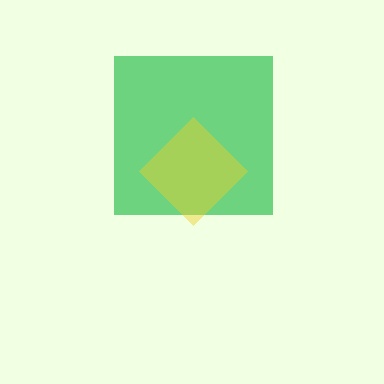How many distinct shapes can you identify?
There are 2 distinct shapes: a green square, a yellow diamond.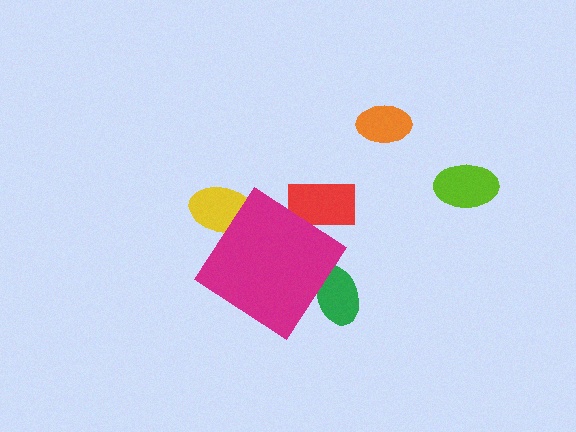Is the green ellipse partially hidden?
Yes, the green ellipse is partially hidden behind the magenta diamond.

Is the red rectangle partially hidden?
Yes, the red rectangle is partially hidden behind the magenta diamond.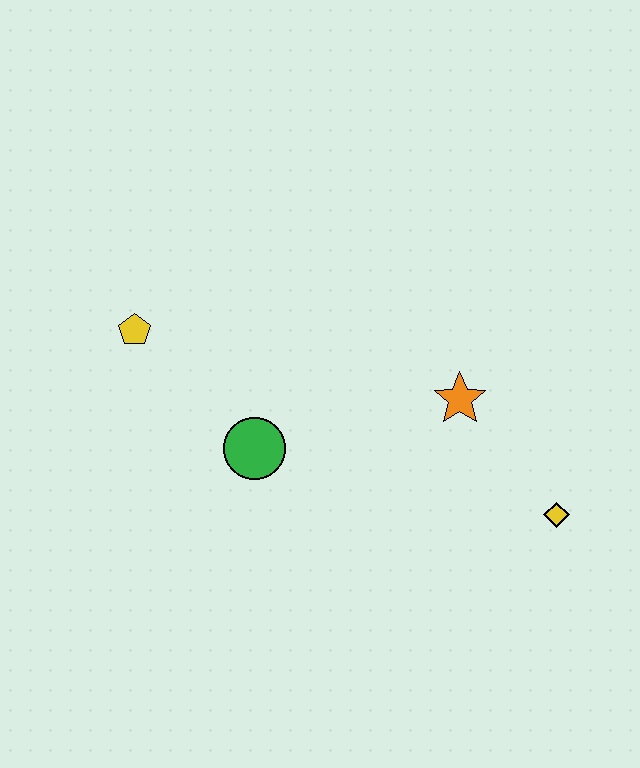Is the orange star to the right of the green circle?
Yes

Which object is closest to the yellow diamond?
The orange star is closest to the yellow diamond.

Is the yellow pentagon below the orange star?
No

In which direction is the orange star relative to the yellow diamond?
The orange star is above the yellow diamond.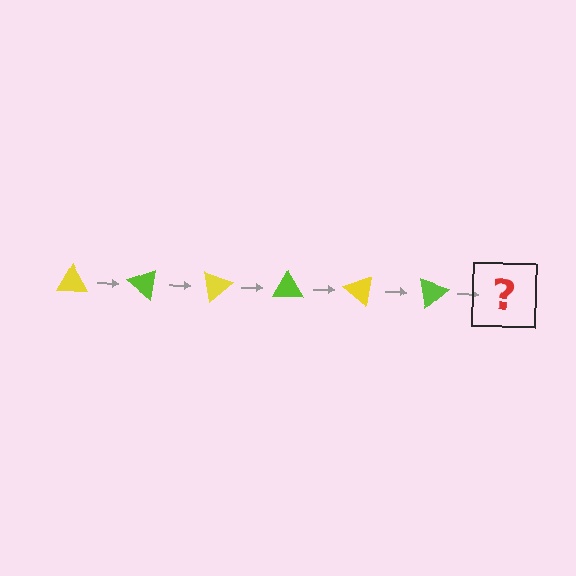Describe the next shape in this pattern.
It should be a yellow triangle, rotated 240 degrees from the start.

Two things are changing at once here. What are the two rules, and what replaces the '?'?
The two rules are that it rotates 40 degrees each step and the color cycles through yellow and lime. The '?' should be a yellow triangle, rotated 240 degrees from the start.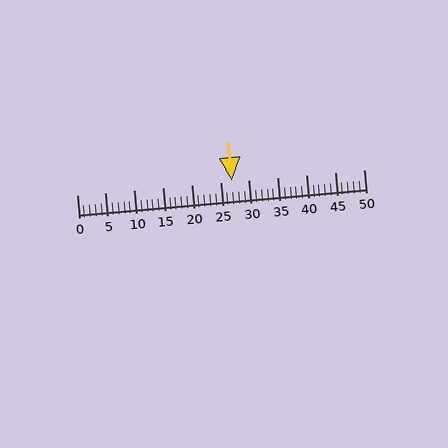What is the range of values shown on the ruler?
The ruler shows values from 0 to 50.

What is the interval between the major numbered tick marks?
The major tick marks are spaced 5 units apart.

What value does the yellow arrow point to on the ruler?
The yellow arrow points to approximately 27.